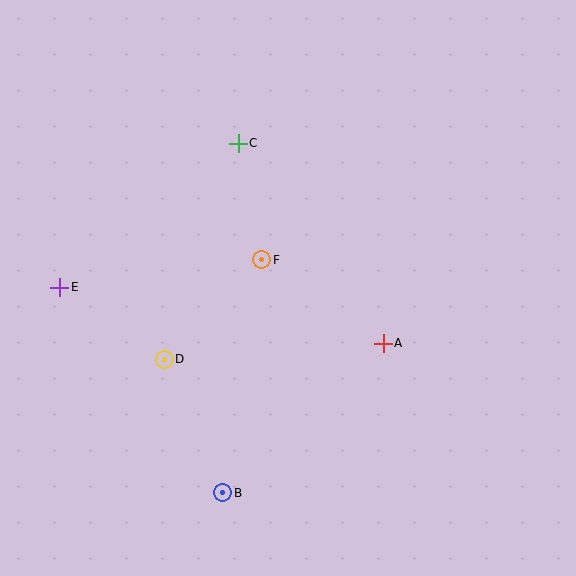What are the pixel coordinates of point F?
Point F is at (262, 260).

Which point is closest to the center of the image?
Point F at (262, 260) is closest to the center.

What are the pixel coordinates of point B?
Point B is at (223, 493).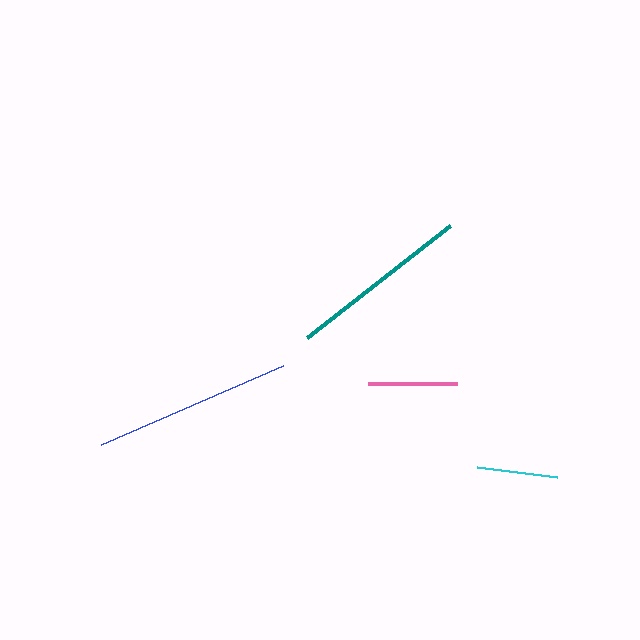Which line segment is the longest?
The blue line is the longest at approximately 199 pixels.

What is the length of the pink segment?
The pink segment is approximately 90 pixels long.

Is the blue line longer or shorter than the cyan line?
The blue line is longer than the cyan line.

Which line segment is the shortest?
The cyan line is the shortest at approximately 81 pixels.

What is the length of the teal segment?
The teal segment is approximately 182 pixels long.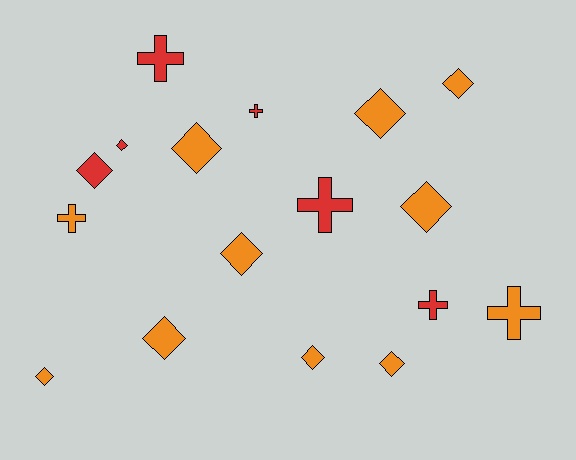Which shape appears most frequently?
Diamond, with 11 objects.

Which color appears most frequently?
Orange, with 11 objects.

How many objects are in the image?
There are 17 objects.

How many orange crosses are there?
There are 2 orange crosses.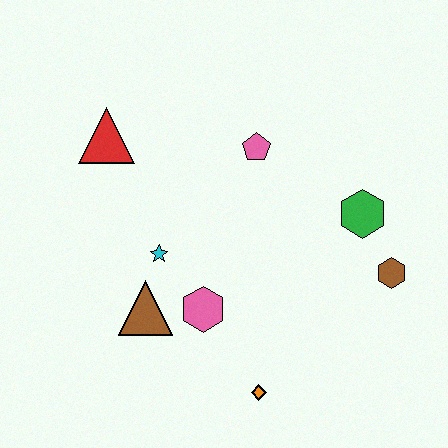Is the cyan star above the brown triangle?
Yes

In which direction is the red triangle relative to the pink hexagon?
The red triangle is above the pink hexagon.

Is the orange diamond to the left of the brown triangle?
No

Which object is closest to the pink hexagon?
The brown triangle is closest to the pink hexagon.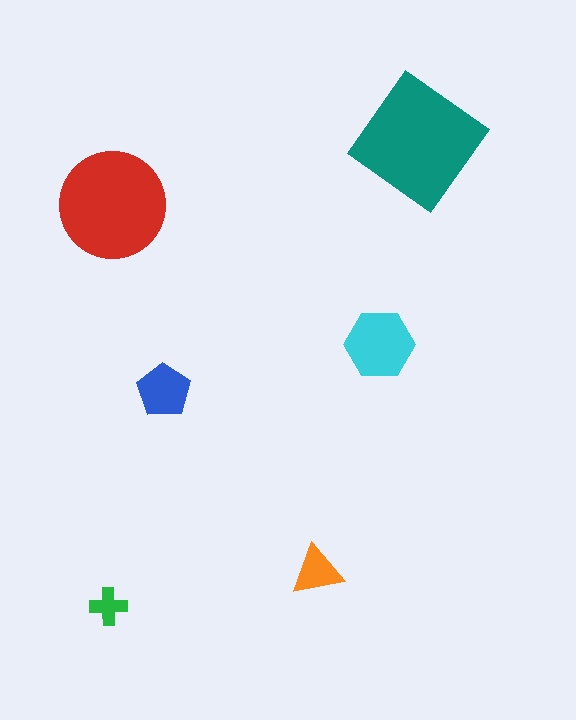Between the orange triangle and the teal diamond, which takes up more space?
The teal diamond.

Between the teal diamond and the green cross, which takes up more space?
The teal diamond.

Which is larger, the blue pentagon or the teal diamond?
The teal diamond.